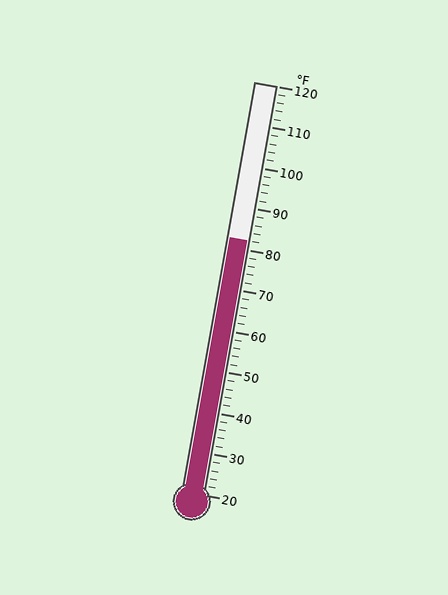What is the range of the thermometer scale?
The thermometer scale ranges from 20°F to 120°F.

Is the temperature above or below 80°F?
The temperature is above 80°F.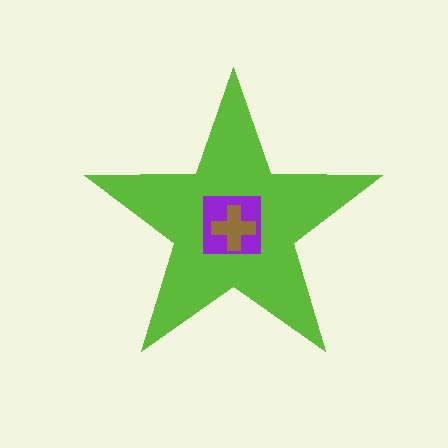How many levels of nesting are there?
3.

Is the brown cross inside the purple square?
Yes.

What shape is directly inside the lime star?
The purple square.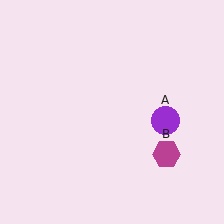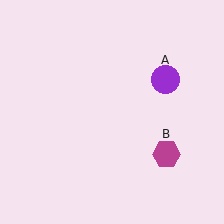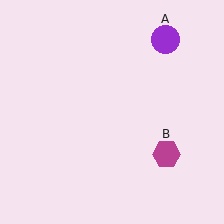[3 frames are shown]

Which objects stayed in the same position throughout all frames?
Magenta hexagon (object B) remained stationary.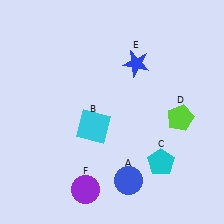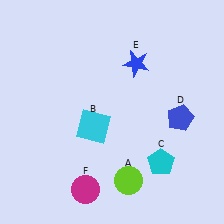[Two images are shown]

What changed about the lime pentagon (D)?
In Image 1, D is lime. In Image 2, it changed to blue.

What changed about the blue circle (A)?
In Image 1, A is blue. In Image 2, it changed to lime.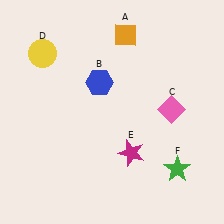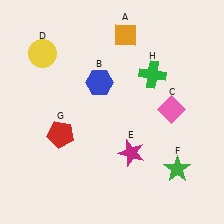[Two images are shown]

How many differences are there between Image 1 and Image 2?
There are 2 differences between the two images.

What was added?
A red pentagon (G), a green cross (H) were added in Image 2.